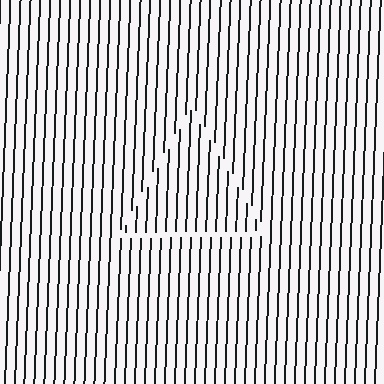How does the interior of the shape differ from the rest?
The interior of the shape contains the same grating, shifted by half a period — the contour is defined by the phase discontinuity where line-ends from the inner and outer gratings abut.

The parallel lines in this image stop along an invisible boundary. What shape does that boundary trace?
An illusory triangle. The interior of the shape contains the same grating, shifted by half a period — the contour is defined by the phase discontinuity where line-ends from the inner and outer gratings abut.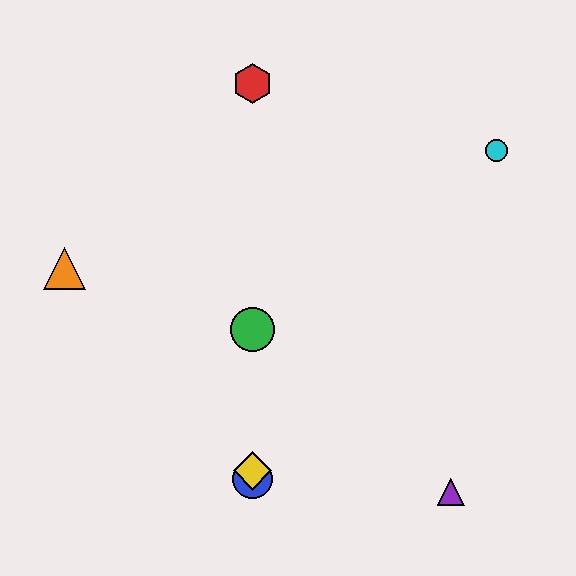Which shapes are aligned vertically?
The red hexagon, the blue circle, the green circle, the yellow diamond are aligned vertically.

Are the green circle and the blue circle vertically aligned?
Yes, both are at x≈253.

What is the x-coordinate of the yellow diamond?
The yellow diamond is at x≈253.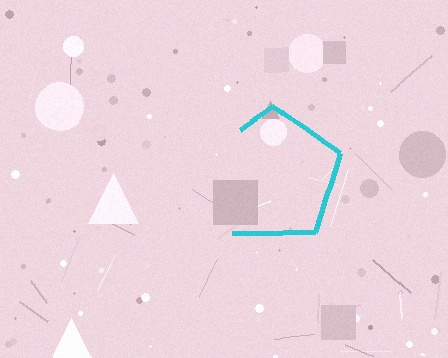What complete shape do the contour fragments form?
The contour fragments form a pentagon.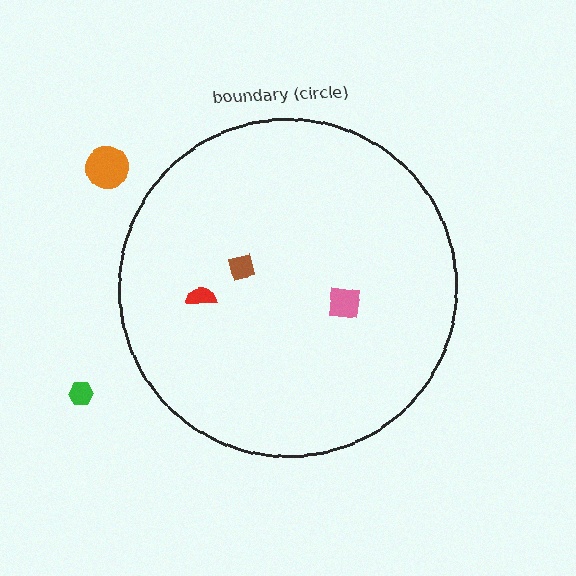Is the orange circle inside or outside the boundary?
Outside.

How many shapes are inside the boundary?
3 inside, 2 outside.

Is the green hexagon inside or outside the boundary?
Outside.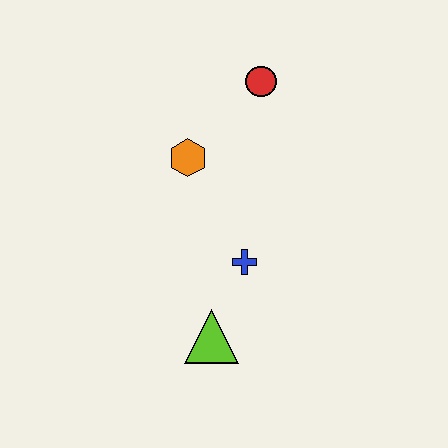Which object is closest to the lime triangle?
The blue cross is closest to the lime triangle.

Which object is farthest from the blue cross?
The red circle is farthest from the blue cross.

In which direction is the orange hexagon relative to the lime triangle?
The orange hexagon is above the lime triangle.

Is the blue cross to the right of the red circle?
No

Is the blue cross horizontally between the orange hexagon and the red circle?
Yes